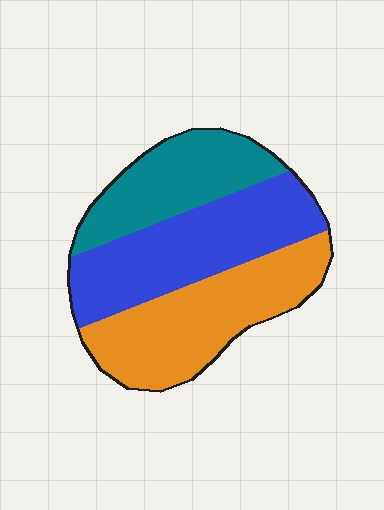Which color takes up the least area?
Teal, at roughly 25%.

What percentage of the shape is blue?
Blue takes up about three eighths (3/8) of the shape.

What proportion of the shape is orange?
Orange covers around 35% of the shape.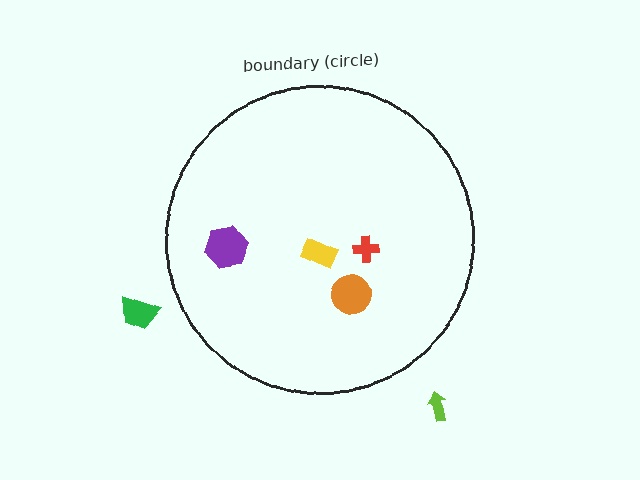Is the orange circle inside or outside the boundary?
Inside.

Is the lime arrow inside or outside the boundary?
Outside.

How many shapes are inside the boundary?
4 inside, 2 outside.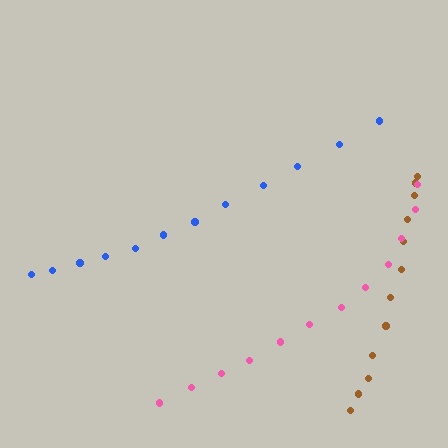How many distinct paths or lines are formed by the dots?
There are 3 distinct paths.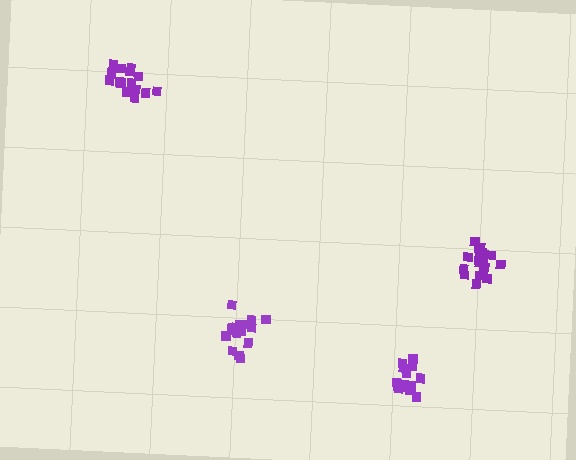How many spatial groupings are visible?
There are 4 spatial groupings.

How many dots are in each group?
Group 1: 16 dots, Group 2: 16 dots, Group 3: 18 dots, Group 4: 20 dots (70 total).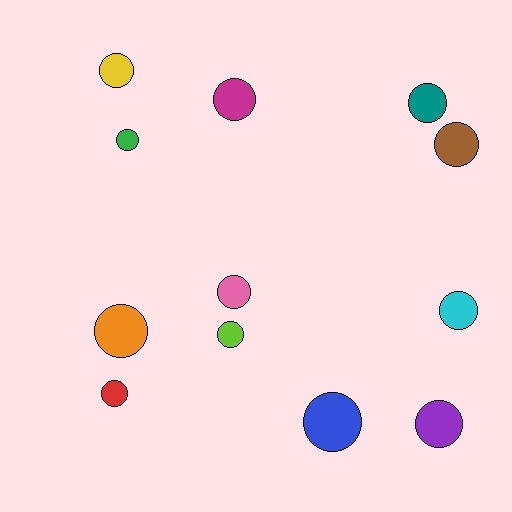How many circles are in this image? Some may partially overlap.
There are 12 circles.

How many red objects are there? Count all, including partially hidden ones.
There is 1 red object.